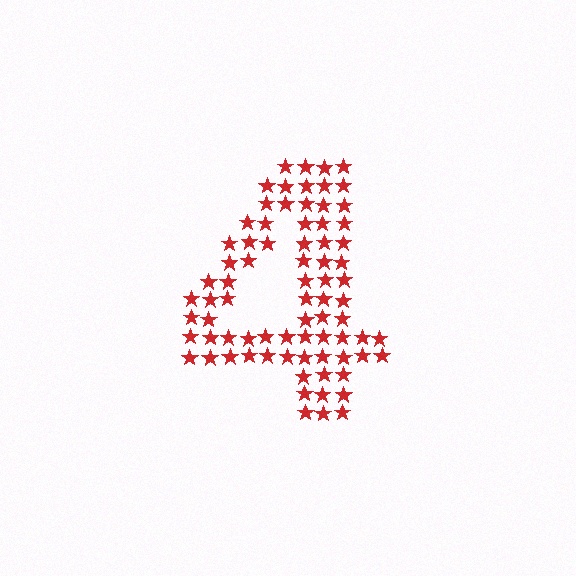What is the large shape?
The large shape is the digit 4.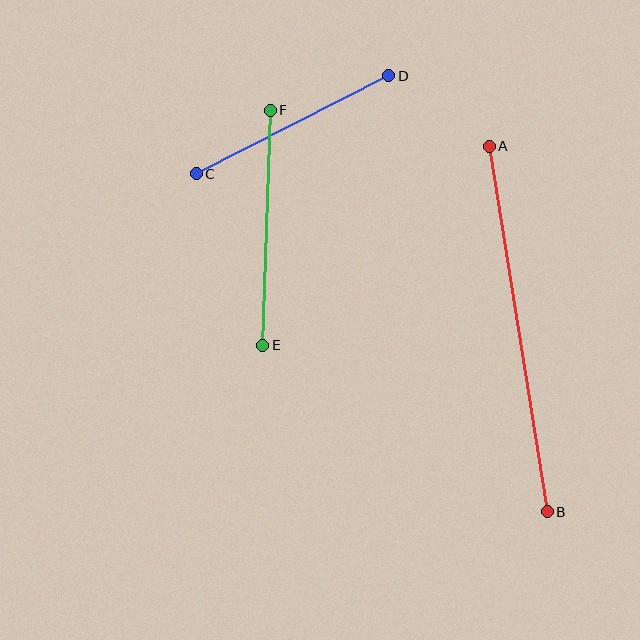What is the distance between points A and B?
The distance is approximately 370 pixels.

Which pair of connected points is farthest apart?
Points A and B are farthest apart.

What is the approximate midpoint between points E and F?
The midpoint is at approximately (267, 228) pixels.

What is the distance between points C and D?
The distance is approximately 216 pixels.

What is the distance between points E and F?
The distance is approximately 235 pixels.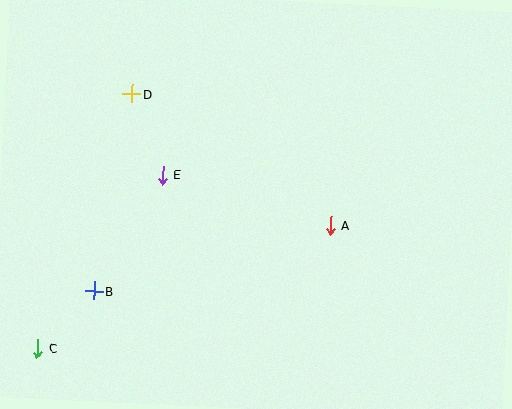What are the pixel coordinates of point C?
Point C is at (38, 348).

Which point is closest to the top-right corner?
Point A is closest to the top-right corner.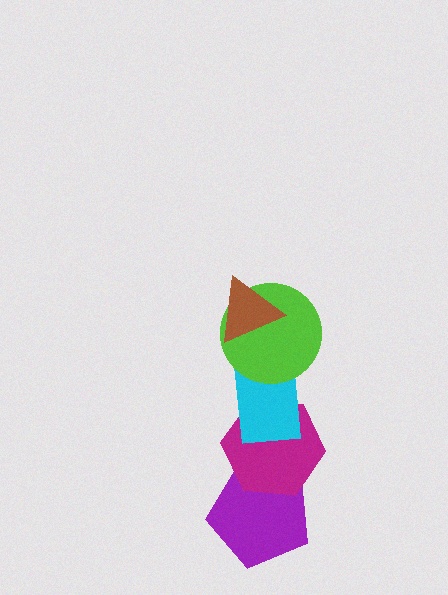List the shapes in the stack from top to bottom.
From top to bottom: the brown triangle, the lime circle, the cyan rectangle, the magenta hexagon, the purple pentagon.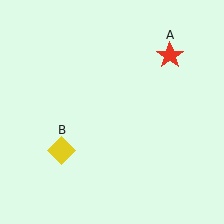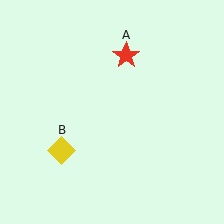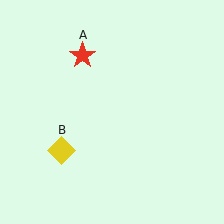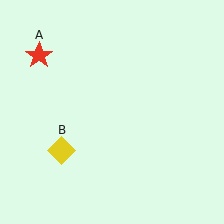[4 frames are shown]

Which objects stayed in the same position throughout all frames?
Yellow diamond (object B) remained stationary.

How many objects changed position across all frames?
1 object changed position: red star (object A).